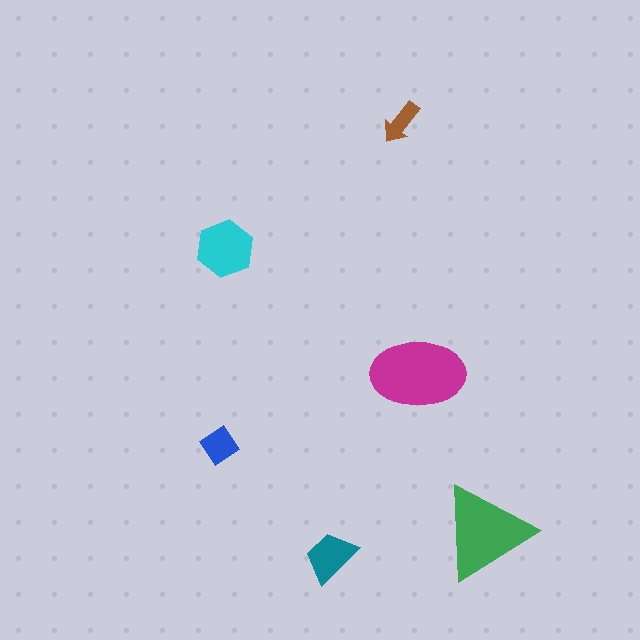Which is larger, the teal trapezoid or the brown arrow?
The teal trapezoid.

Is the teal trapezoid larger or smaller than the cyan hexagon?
Smaller.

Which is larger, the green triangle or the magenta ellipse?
The magenta ellipse.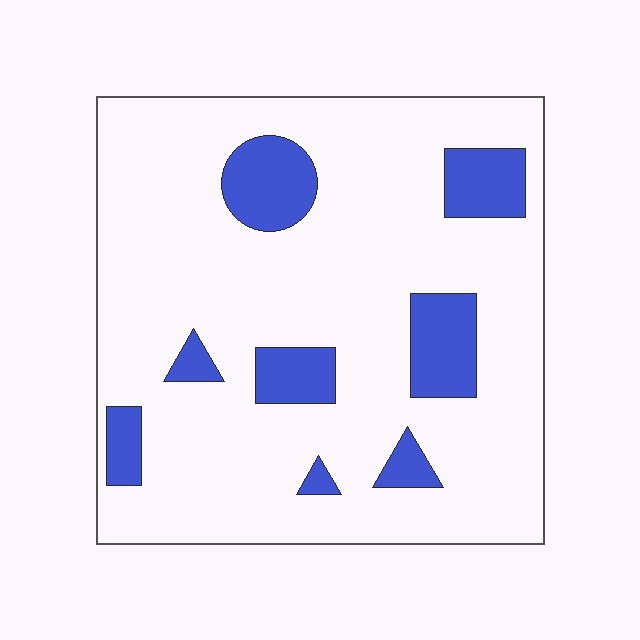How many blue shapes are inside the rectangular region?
8.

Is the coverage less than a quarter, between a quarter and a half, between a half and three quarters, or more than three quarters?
Less than a quarter.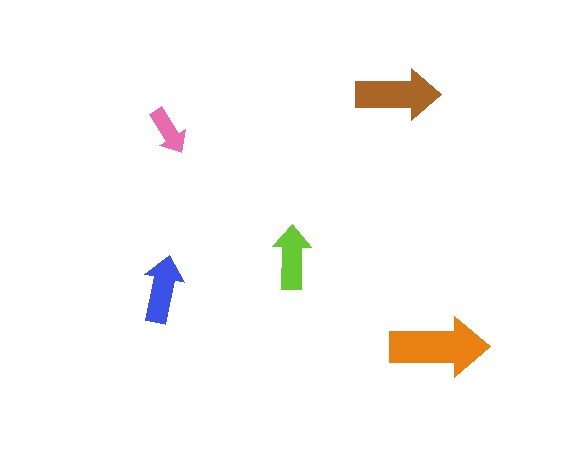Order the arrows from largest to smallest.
the orange one, the brown one, the blue one, the lime one, the pink one.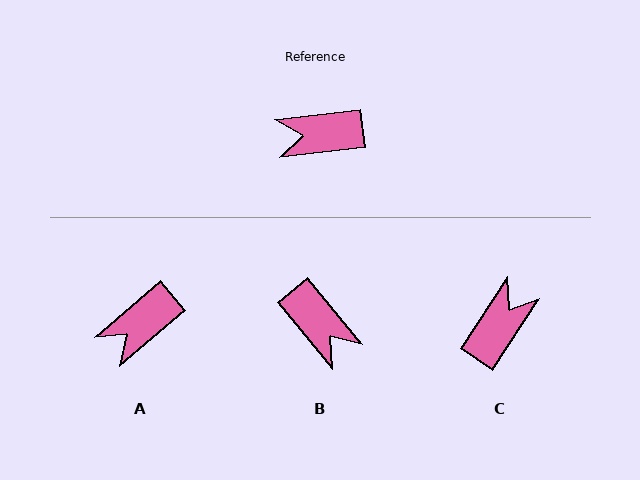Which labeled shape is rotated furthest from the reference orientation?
C, about 130 degrees away.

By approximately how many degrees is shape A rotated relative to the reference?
Approximately 34 degrees counter-clockwise.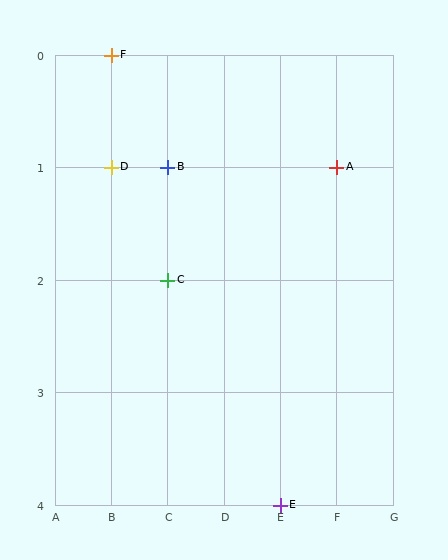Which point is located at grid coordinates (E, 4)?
Point E is at (E, 4).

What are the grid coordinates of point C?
Point C is at grid coordinates (C, 2).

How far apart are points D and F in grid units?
Points D and F are 1 row apart.